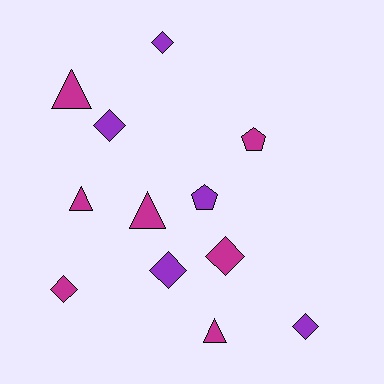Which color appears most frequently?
Magenta, with 7 objects.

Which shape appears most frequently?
Diamond, with 6 objects.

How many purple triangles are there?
There are no purple triangles.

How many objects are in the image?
There are 12 objects.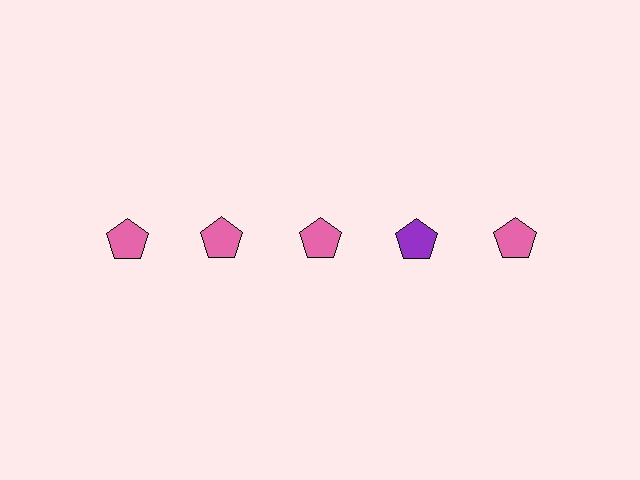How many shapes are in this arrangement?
There are 5 shapes arranged in a grid pattern.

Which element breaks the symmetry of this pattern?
The purple pentagon in the top row, second from right column breaks the symmetry. All other shapes are pink pentagons.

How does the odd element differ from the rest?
It has a different color: purple instead of pink.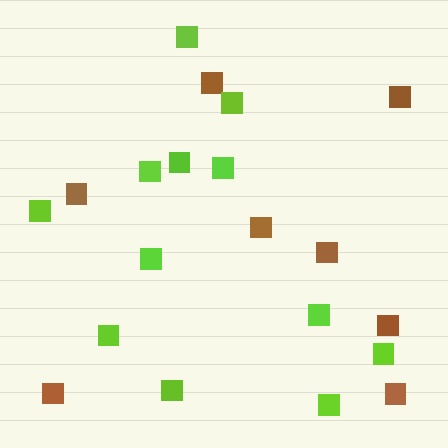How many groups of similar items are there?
There are 2 groups: one group of brown squares (8) and one group of lime squares (12).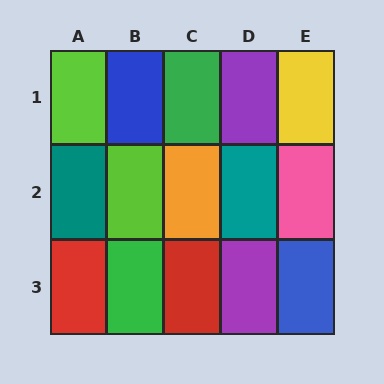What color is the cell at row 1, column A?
Lime.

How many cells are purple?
2 cells are purple.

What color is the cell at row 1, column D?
Purple.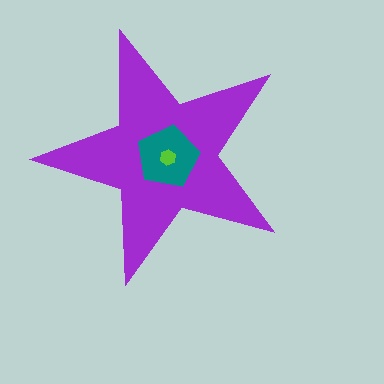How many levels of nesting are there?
3.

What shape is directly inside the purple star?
The teal pentagon.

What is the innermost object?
The lime hexagon.